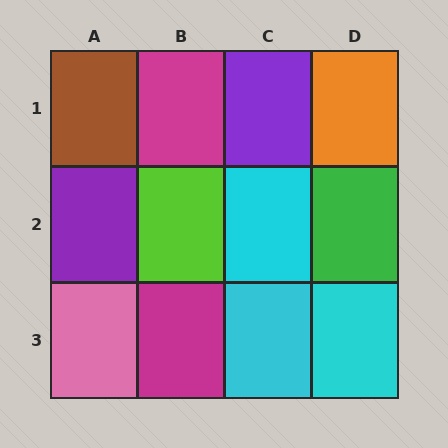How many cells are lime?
1 cell is lime.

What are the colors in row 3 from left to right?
Pink, magenta, cyan, cyan.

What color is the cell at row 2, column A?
Purple.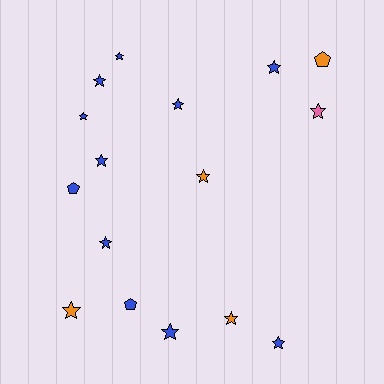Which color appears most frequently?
Blue, with 11 objects.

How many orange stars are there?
There are 3 orange stars.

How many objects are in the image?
There are 16 objects.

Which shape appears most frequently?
Star, with 13 objects.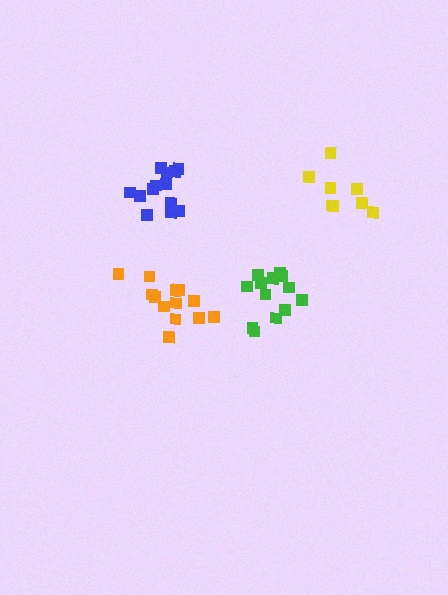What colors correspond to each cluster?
The clusters are colored: yellow, orange, green, blue.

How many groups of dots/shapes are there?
There are 4 groups.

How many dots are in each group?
Group 1: 8 dots, Group 2: 13 dots, Group 3: 13 dots, Group 4: 13 dots (47 total).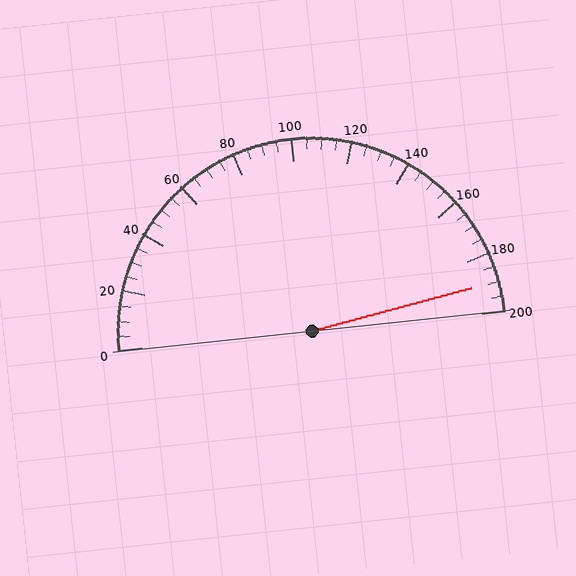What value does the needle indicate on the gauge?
The needle indicates approximately 190.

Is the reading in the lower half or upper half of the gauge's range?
The reading is in the upper half of the range (0 to 200).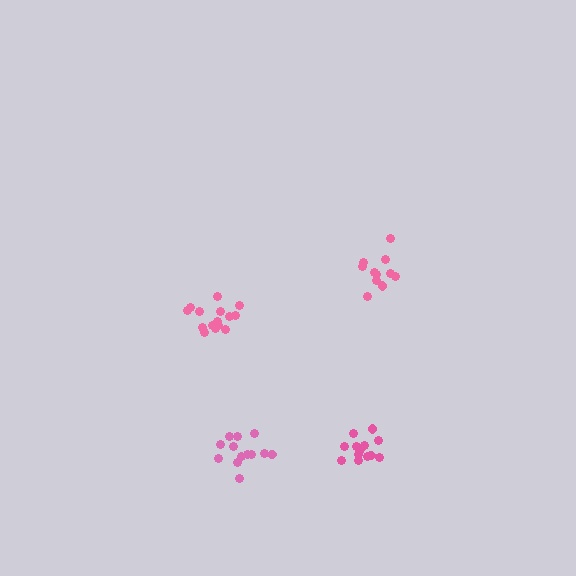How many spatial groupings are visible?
There are 4 spatial groupings.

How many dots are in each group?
Group 1: 15 dots, Group 2: 13 dots, Group 3: 13 dots, Group 4: 11 dots (52 total).